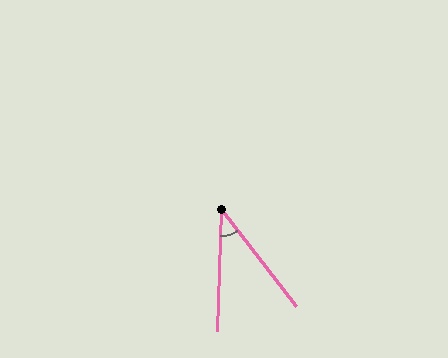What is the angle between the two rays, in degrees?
Approximately 40 degrees.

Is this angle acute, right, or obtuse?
It is acute.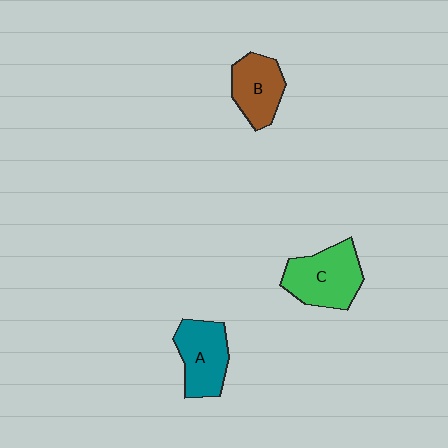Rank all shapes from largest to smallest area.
From largest to smallest: C (green), A (teal), B (brown).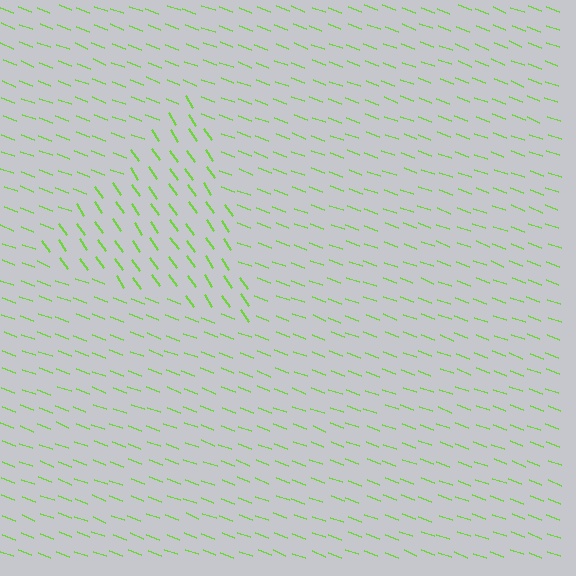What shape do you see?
I see a triangle.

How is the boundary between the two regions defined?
The boundary is defined purely by a change in line orientation (approximately 35 degrees difference). All lines are the same color and thickness.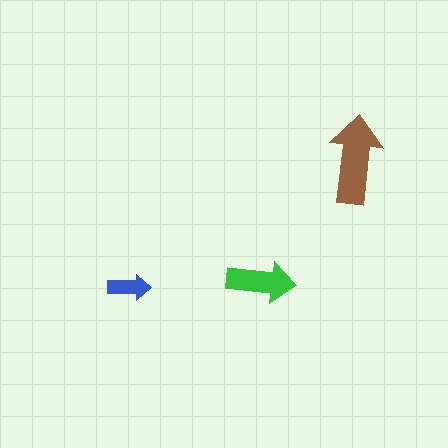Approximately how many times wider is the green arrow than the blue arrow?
About 1.5 times wider.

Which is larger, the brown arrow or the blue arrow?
The brown one.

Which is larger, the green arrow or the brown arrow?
The brown one.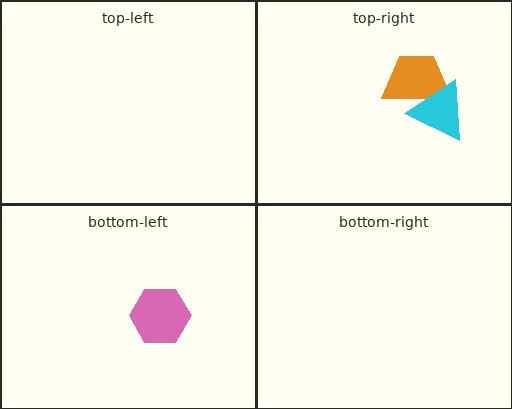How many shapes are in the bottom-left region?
1.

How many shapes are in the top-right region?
2.